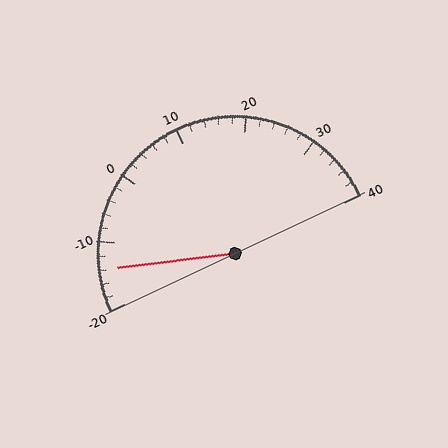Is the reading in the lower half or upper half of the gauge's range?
The reading is in the lower half of the range (-20 to 40).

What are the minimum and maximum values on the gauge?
The gauge ranges from -20 to 40.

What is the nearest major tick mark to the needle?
The nearest major tick mark is -10.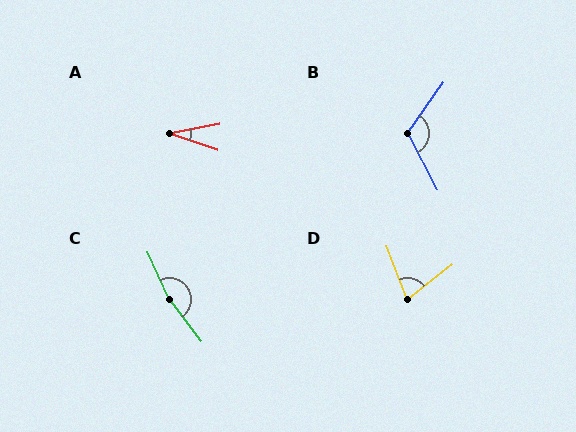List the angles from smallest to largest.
A (29°), D (73°), B (117°), C (168°).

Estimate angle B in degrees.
Approximately 117 degrees.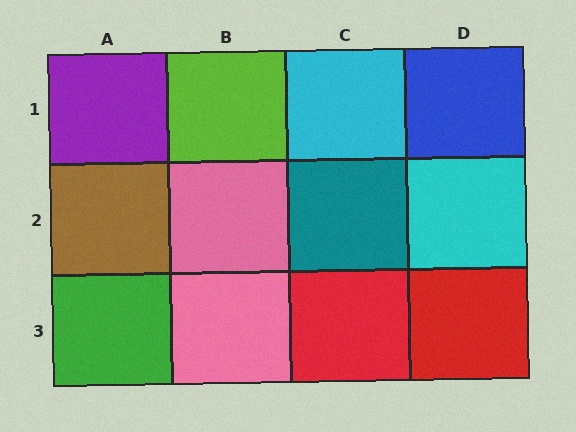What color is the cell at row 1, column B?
Lime.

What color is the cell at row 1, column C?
Cyan.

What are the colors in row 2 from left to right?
Brown, pink, teal, cyan.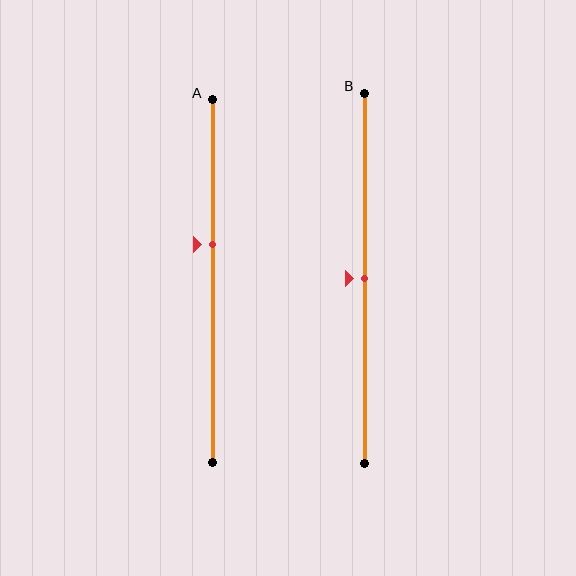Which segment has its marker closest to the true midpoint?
Segment B has its marker closest to the true midpoint.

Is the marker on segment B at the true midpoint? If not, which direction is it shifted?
Yes, the marker on segment B is at the true midpoint.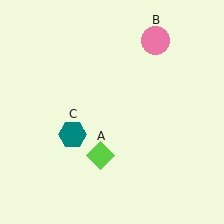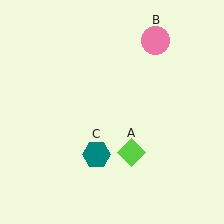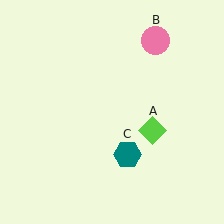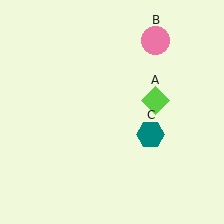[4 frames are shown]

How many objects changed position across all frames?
2 objects changed position: lime diamond (object A), teal hexagon (object C).